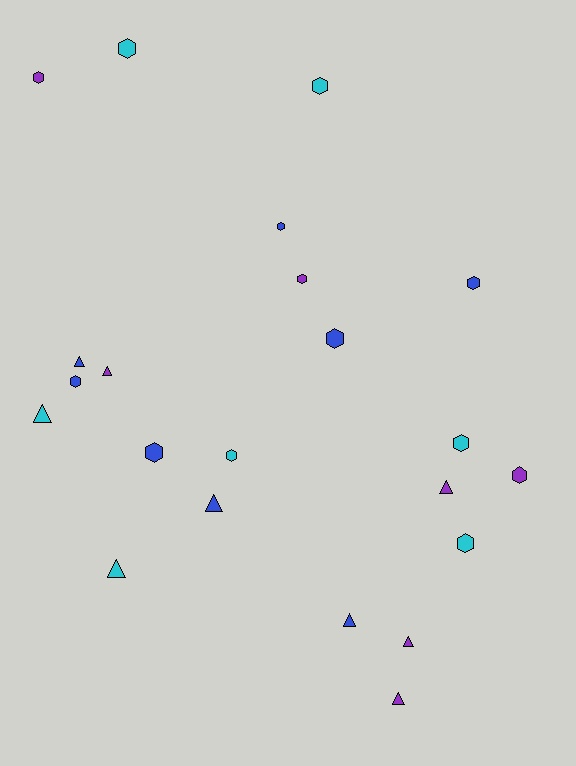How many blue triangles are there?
There are 3 blue triangles.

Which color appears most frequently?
Blue, with 8 objects.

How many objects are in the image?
There are 22 objects.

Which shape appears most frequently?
Hexagon, with 13 objects.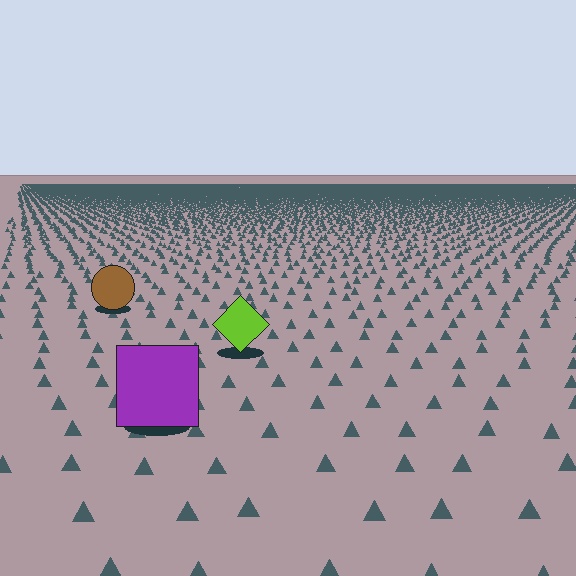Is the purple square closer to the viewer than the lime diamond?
Yes. The purple square is closer — you can tell from the texture gradient: the ground texture is coarser near it.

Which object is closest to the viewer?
The purple square is closest. The texture marks near it are larger and more spread out.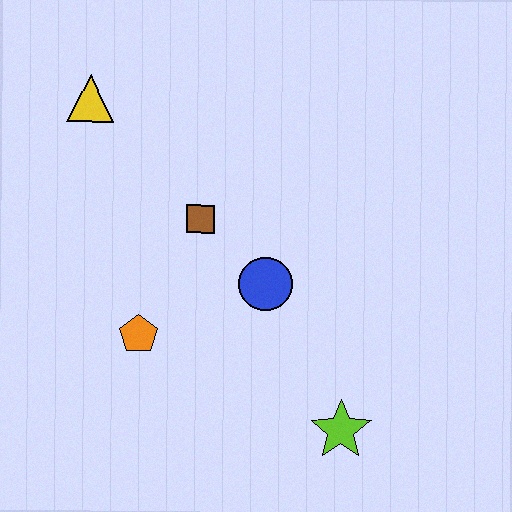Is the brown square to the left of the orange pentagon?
No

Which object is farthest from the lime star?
The yellow triangle is farthest from the lime star.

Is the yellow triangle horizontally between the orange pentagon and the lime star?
No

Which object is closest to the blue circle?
The brown square is closest to the blue circle.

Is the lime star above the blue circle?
No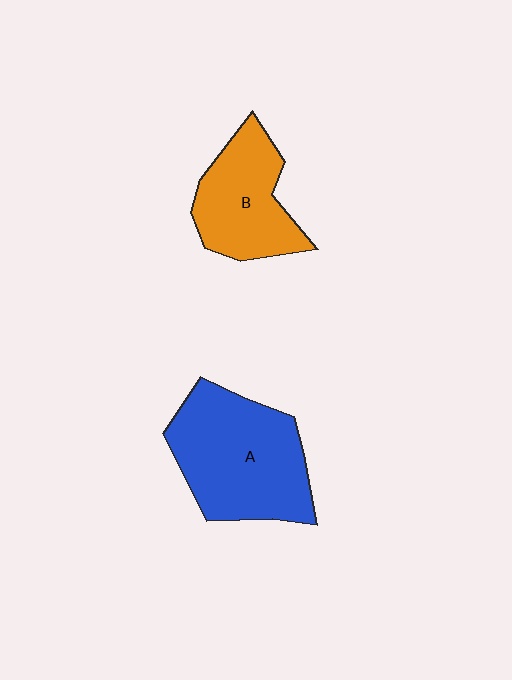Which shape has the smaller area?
Shape B (orange).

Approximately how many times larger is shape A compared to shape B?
Approximately 1.5 times.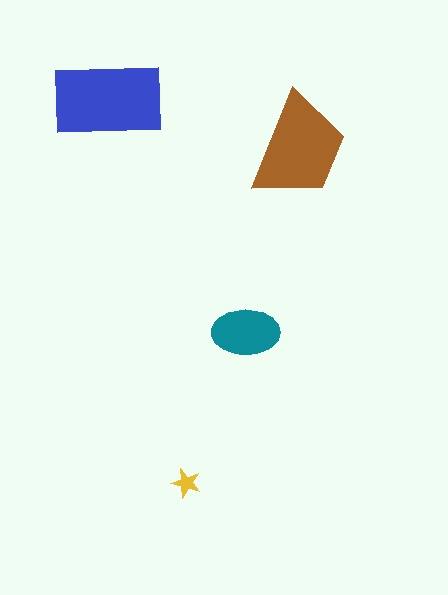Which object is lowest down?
The yellow star is bottommost.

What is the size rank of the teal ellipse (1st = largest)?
3rd.